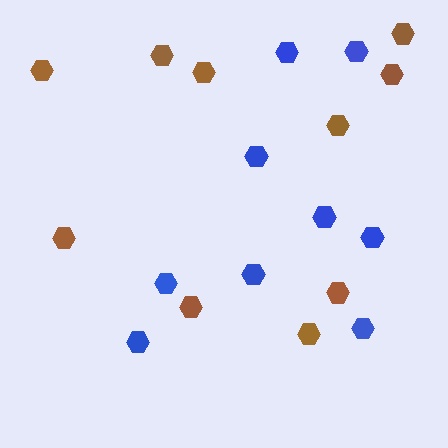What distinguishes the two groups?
There are 2 groups: one group of blue hexagons (9) and one group of brown hexagons (10).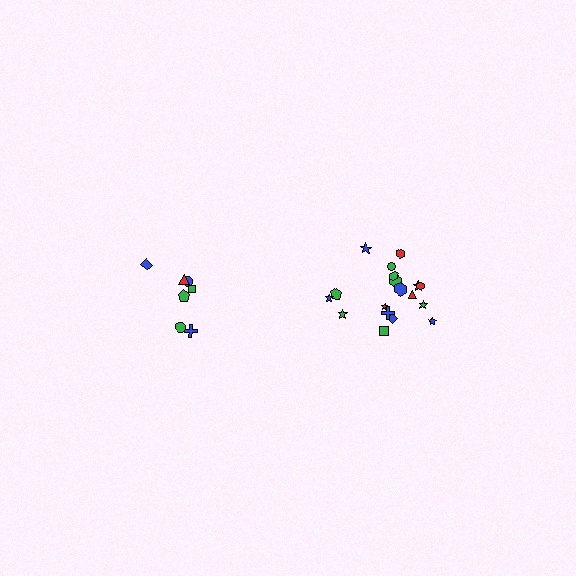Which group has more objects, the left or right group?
The right group.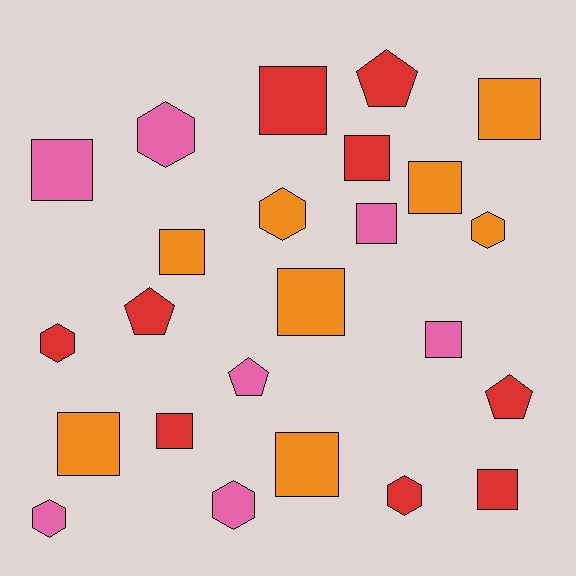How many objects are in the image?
There are 24 objects.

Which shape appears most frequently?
Square, with 13 objects.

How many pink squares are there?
There are 3 pink squares.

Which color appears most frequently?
Red, with 9 objects.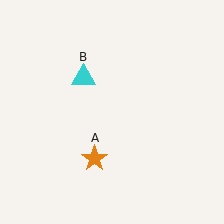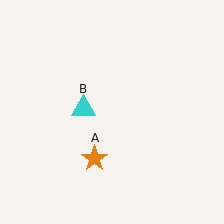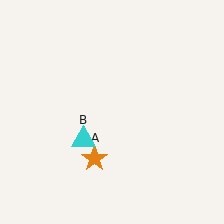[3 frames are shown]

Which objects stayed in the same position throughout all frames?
Orange star (object A) remained stationary.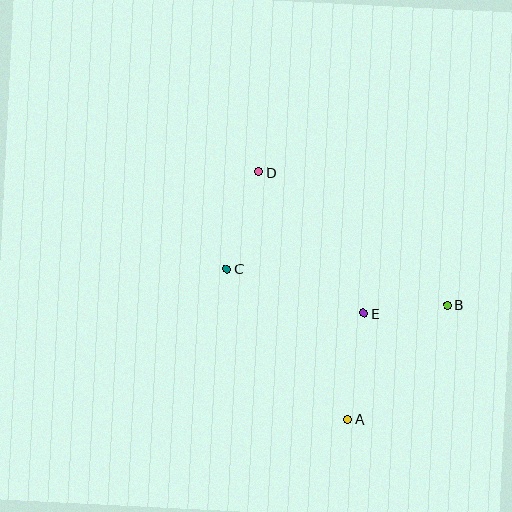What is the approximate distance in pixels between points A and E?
The distance between A and E is approximately 107 pixels.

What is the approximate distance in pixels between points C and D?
The distance between C and D is approximately 102 pixels.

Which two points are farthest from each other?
Points A and D are farthest from each other.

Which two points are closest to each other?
Points B and E are closest to each other.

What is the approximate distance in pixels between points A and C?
The distance between A and C is approximately 193 pixels.